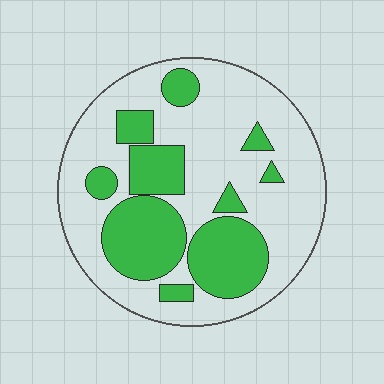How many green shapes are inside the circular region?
10.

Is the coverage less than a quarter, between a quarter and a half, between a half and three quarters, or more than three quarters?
Between a quarter and a half.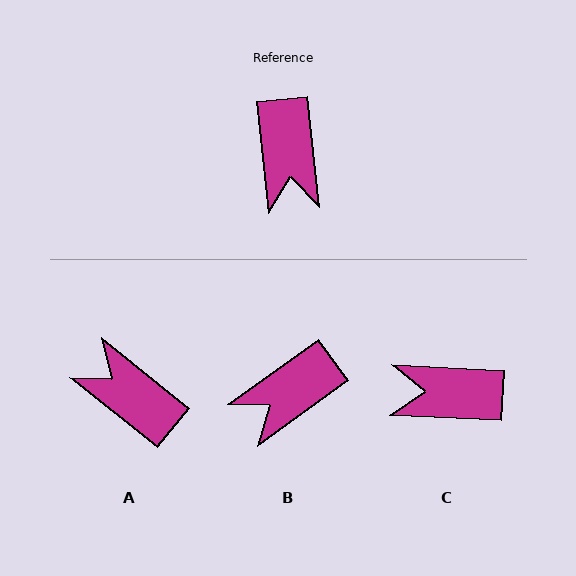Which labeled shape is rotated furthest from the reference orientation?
A, about 135 degrees away.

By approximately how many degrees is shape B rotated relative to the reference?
Approximately 60 degrees clockwise.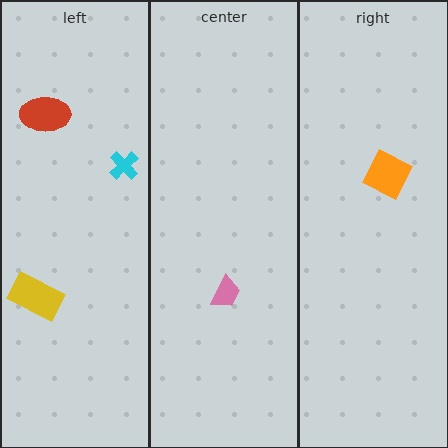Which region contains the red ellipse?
The left region.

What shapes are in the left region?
The cyan cross, the red ellipse, the yellow rectangle.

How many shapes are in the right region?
1.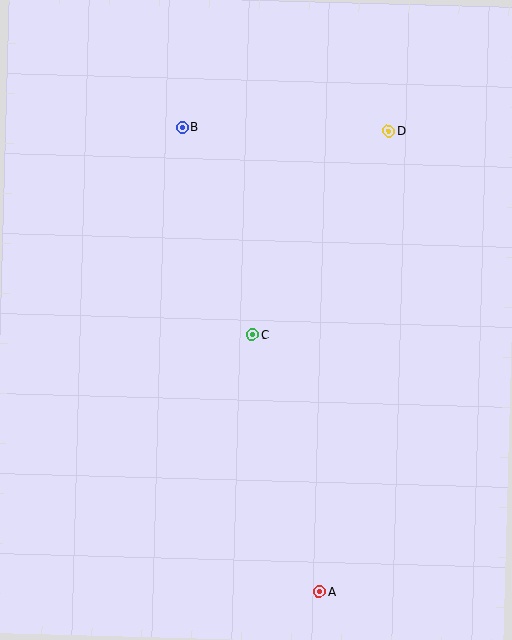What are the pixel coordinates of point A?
Point A is at (319, 591).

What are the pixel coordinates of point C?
Point C is at (253, 335).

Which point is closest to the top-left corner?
Point B is closest to the top-left corner.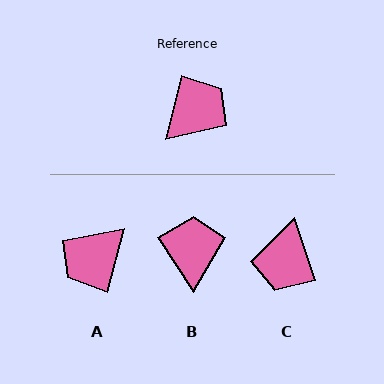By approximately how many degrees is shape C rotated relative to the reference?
Approximately 148 degrees clockwise.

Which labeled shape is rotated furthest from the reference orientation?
A, about 179 degrees away.